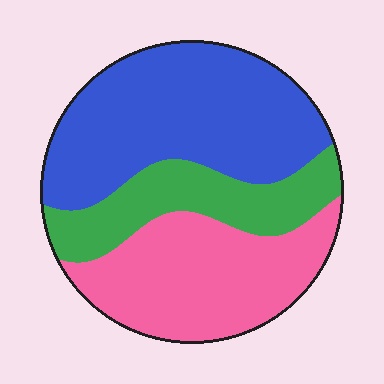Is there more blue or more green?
Blue.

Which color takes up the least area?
Green, at roughly 20%.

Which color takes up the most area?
Blue, at roughly 45%.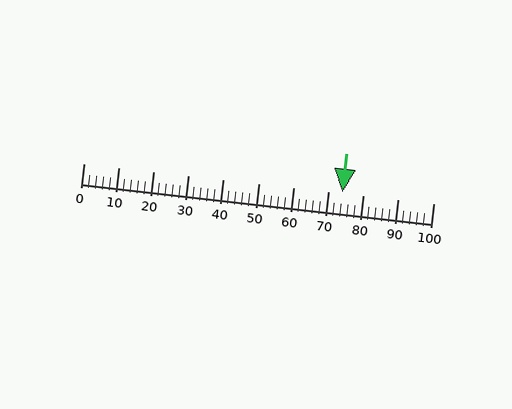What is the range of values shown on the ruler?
The ruler shows values from 0 to 100.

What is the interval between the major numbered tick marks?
The major tick marks are spaced 10 units apart.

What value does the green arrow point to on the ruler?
The green arrow points to approximately 74.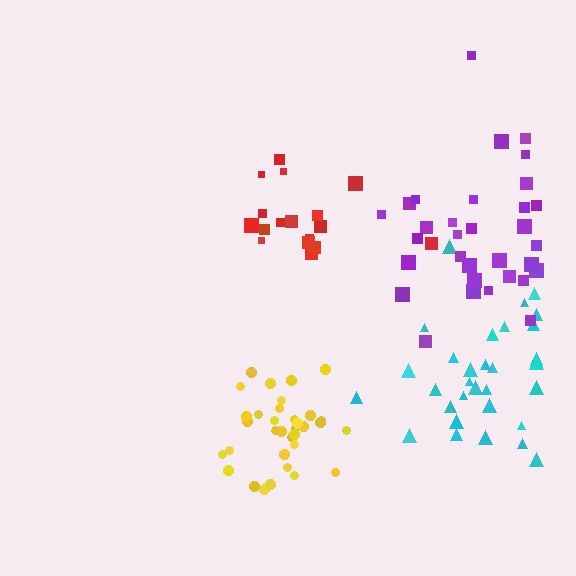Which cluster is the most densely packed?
Yellow.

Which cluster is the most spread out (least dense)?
Cyan.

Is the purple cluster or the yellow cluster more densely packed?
Yellow.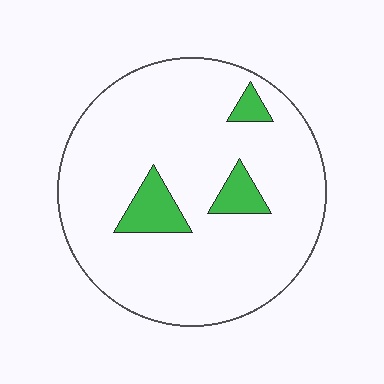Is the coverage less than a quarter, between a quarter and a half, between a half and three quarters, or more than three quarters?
Less than a quarter.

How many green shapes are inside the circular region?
3.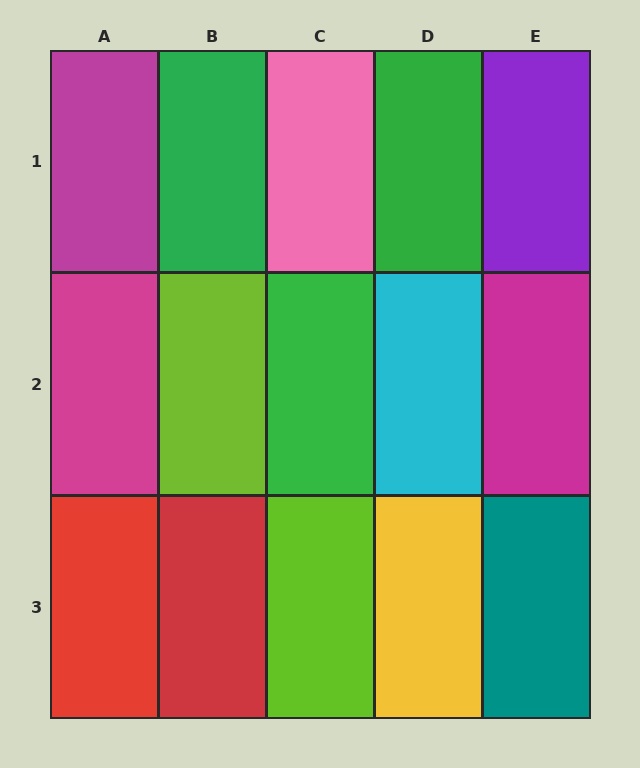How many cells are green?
3 cells are green.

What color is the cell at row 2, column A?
Magenta.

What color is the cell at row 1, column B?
Green.